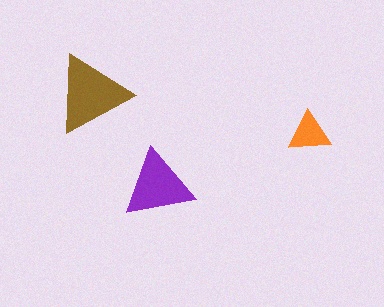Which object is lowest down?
The purple triangle is bottommost.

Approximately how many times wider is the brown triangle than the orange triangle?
About 2 times wider.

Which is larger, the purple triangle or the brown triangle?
The brown one.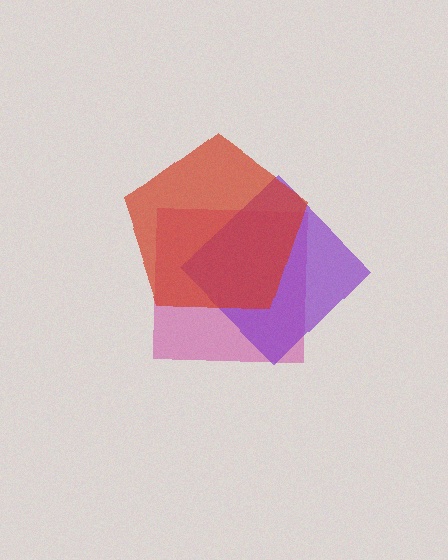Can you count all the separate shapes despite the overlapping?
Yes, there are 3 separate shapes.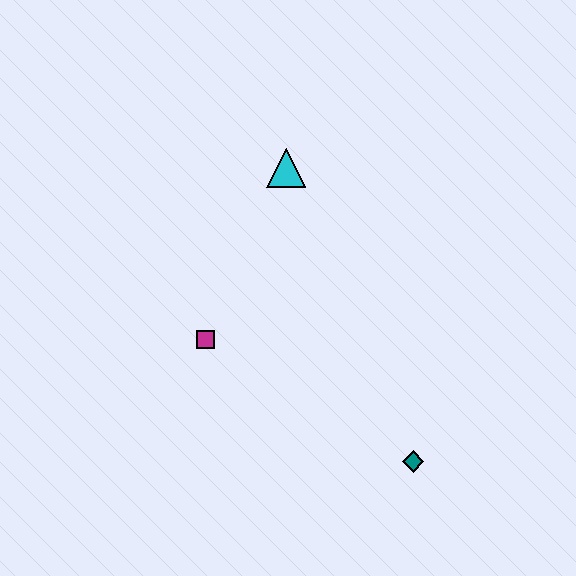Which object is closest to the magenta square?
The cyan triangle is closest to the magenta square.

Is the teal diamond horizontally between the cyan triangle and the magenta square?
No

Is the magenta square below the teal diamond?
No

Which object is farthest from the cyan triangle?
The teal diamond is farthest from the cyan triangle.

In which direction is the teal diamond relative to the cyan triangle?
The teal diamond is below the cyan triangle.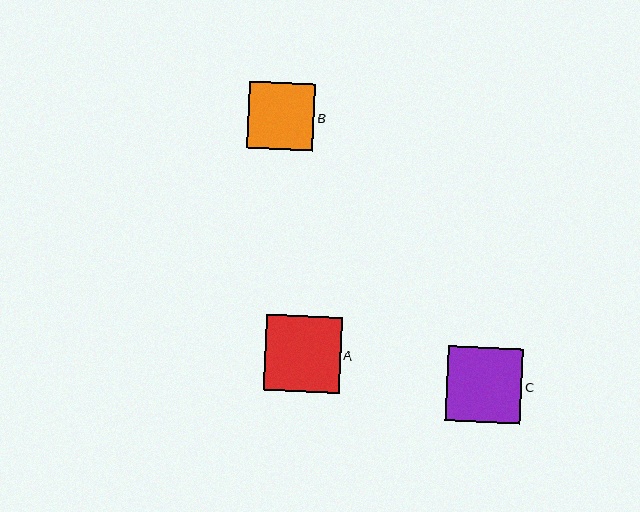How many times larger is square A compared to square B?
Square A is approximately 1.1 times the size of square B.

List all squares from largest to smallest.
From largest to smallest: A, C, B.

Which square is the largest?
Square A is the largest with a size of approximately 76 pixels.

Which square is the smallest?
Square B is the smallest with a size of approximately 67 pixels.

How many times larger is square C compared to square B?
Square C is approximately 1.1 times the size of square B.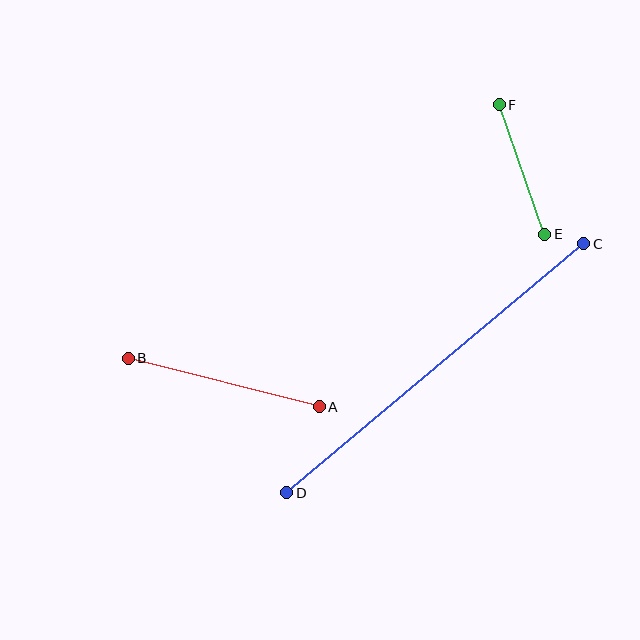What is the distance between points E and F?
The distance is approximately 137 pixels.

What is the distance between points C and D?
The distance is approximately 388 pixels.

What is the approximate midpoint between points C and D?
The midpoint is at approximately (435, 368) pixels.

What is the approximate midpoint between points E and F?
The midpoint is at approximately (522, 169) pixels.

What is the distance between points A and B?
The distance is approximately 197 pixels.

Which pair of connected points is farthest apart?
Points C and D are farthest apart.